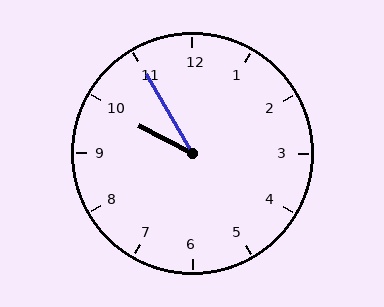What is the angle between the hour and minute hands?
Approximately 32 degrees.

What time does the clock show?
9:55.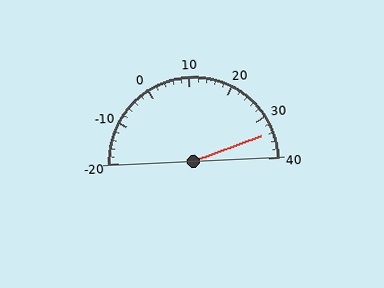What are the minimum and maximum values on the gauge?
The gauge ranges from -20 to 40.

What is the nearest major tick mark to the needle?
The nearest major tick mark is 30.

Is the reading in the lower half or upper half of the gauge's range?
The reading is in the upper half of the range (-20 to 40).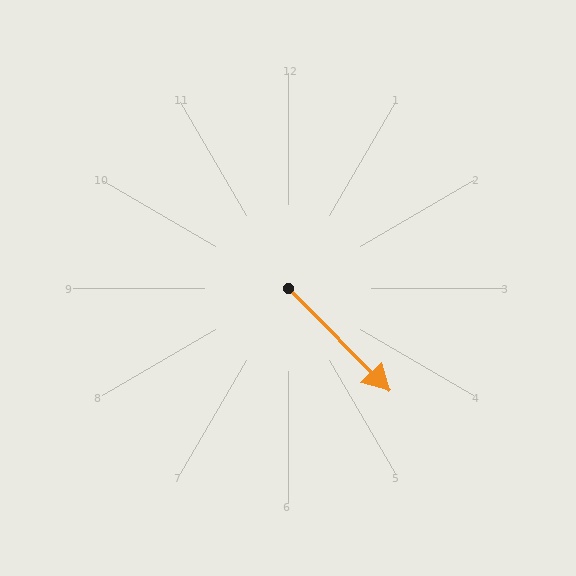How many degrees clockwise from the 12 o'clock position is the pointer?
Approximately 135 degrees.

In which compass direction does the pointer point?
Southeast.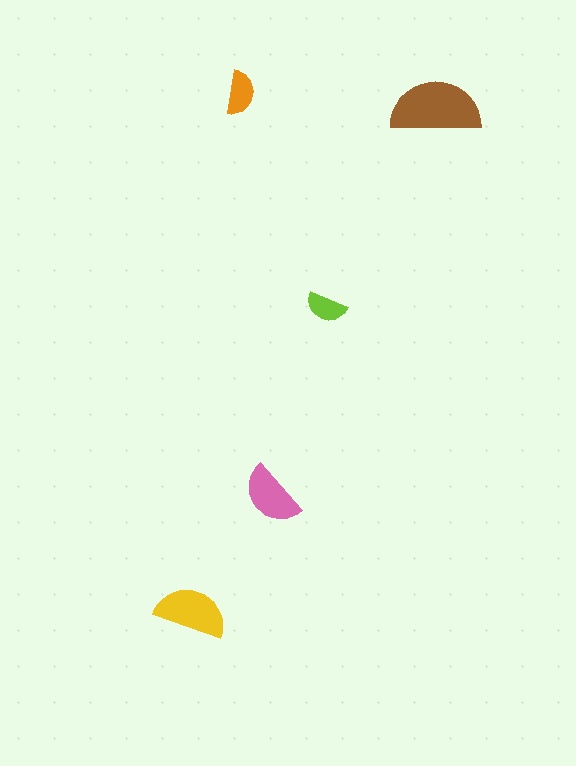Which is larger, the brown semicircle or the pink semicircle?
The brown one.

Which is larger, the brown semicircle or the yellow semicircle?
The brown one.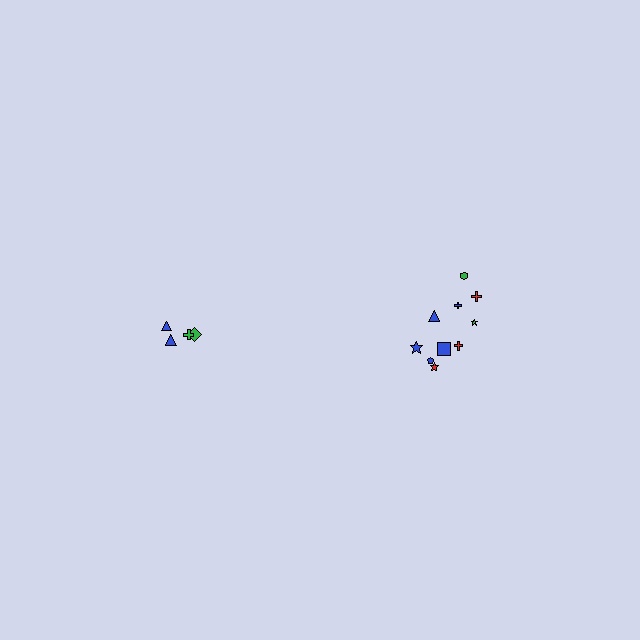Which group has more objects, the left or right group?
The right group.